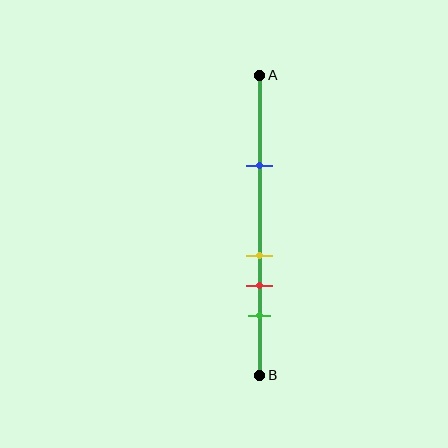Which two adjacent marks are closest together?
The yellow and red marks are the closest adjacent pair.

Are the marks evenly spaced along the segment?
No, the marks are not evenly spaced.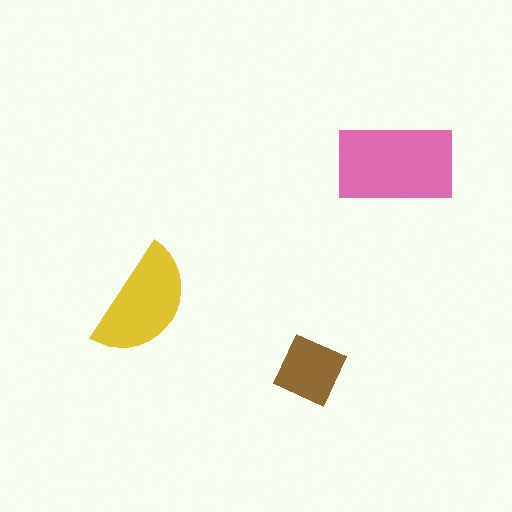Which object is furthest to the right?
The pink rectangle is rightmost.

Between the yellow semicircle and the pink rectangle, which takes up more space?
The pink rectangle.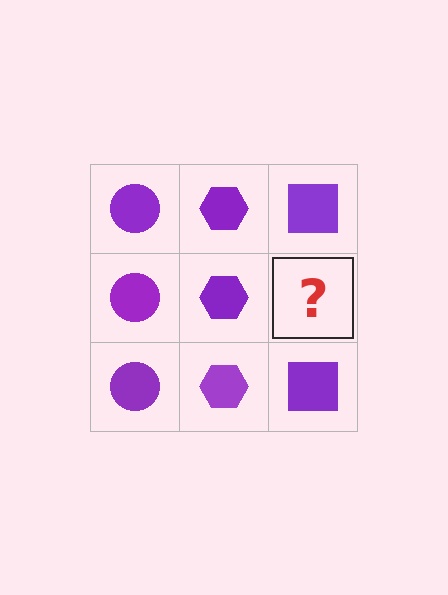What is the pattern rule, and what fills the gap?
The rule is that each column has a consistent shape. The gap should be filled with a purple square.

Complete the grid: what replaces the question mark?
The question mark should be replaced with a purple square.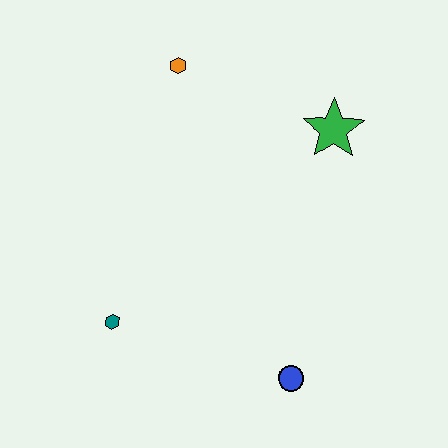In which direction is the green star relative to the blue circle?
The green star is above the blue circle.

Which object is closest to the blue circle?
The teal hexagon is closest to the blue circle.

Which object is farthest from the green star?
The teal hexagon is farthest from the green star.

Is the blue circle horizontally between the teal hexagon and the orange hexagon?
No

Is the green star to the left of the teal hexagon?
No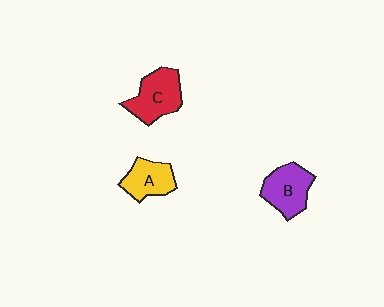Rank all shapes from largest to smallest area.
From largest to smallest: C (red), B (purple), A (yellow).